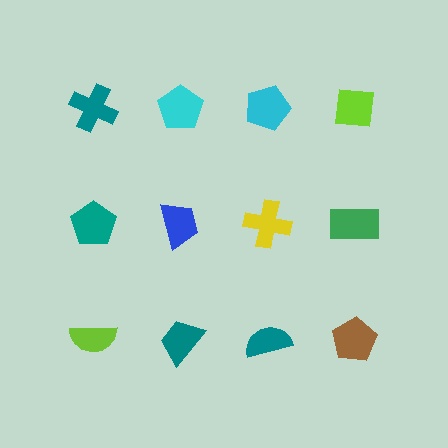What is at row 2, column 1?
A teal pentagon.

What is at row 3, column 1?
A lime semicircle.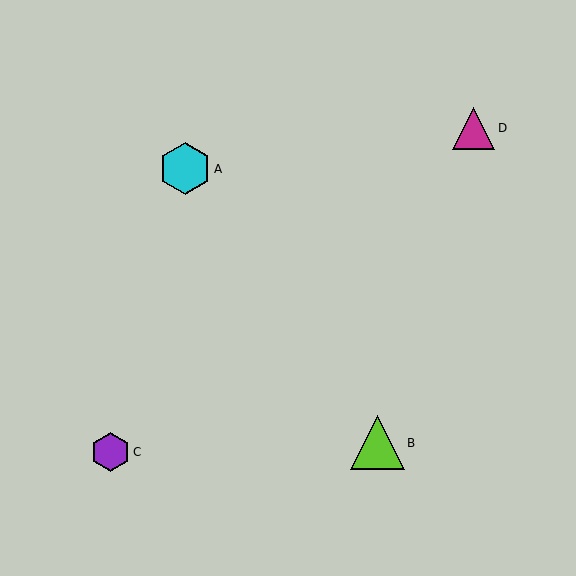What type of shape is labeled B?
Shape B is a lime triangle.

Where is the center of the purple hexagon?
The center of the purple hexagon is at (110, 452).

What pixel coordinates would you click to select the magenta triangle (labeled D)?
Click at (474, 128) to select the magenta triangle D.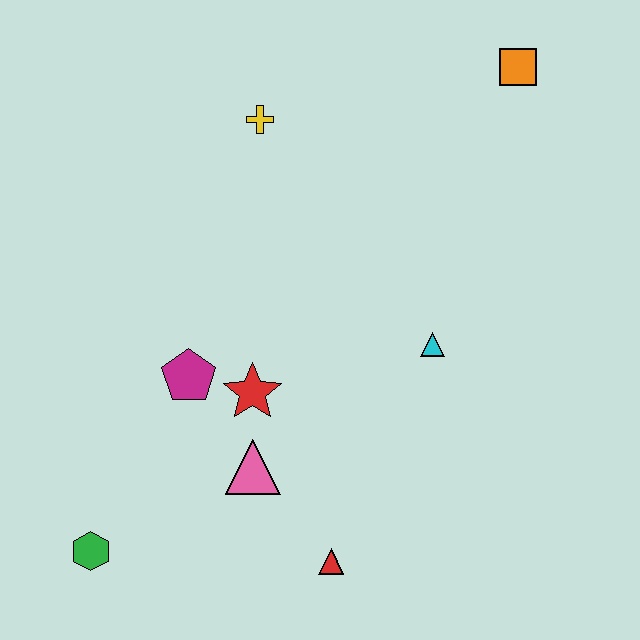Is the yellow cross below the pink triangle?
No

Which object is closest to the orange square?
The yellow cross is closest to the orange square.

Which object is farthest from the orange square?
The green hexagon is farthest from the orange square.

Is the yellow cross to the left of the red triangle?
Yes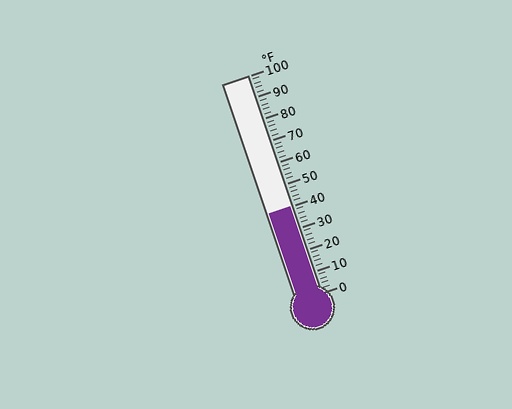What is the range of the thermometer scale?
The thermometer scale ranges from 0°F to 100°F.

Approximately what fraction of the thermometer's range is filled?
The thermometer is filled to approximately 40% of its range.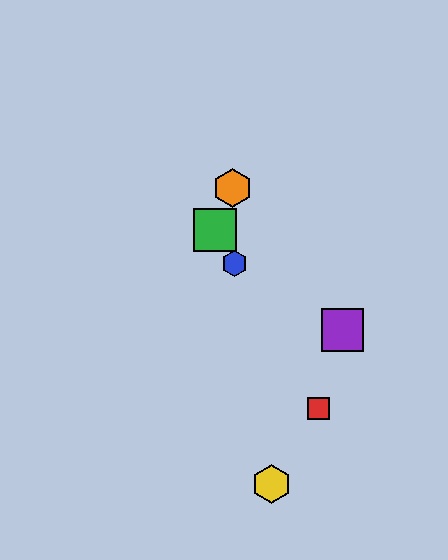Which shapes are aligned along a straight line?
The red square, the blue hexagon, the green square are aligned along a straight line.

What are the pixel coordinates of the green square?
The green square is at (215, 230).